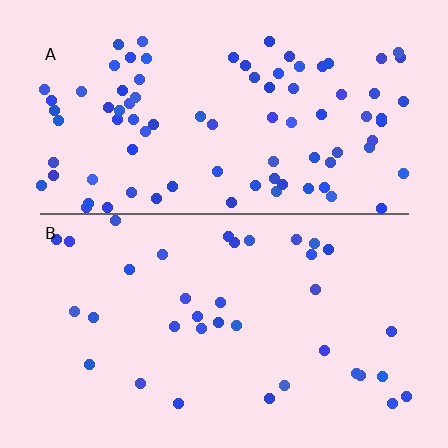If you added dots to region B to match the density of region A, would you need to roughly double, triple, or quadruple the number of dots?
Approximately double.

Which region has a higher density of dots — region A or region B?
A (the top).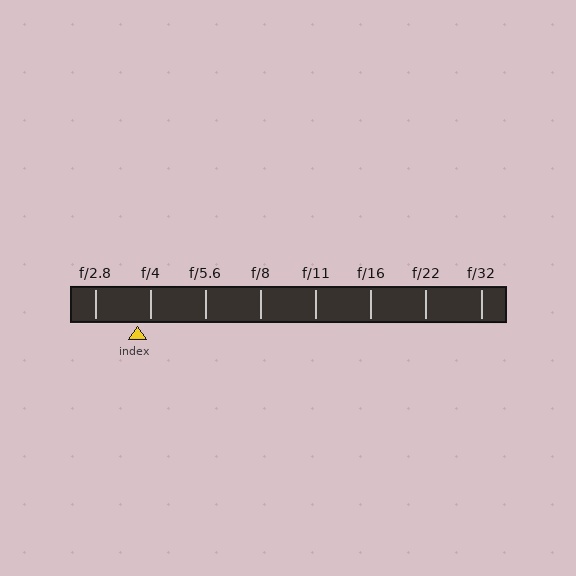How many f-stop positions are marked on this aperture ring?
There are 8 f-stop positions marked.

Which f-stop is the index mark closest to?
The index mark is closest to f/4.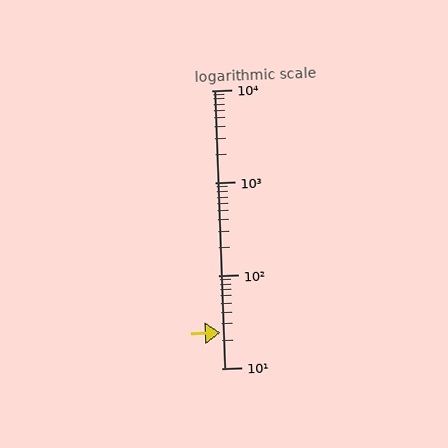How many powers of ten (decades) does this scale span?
The scale spans 3 decades, from 10 to 10000.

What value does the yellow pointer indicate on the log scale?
The pointer indicates approximately 24.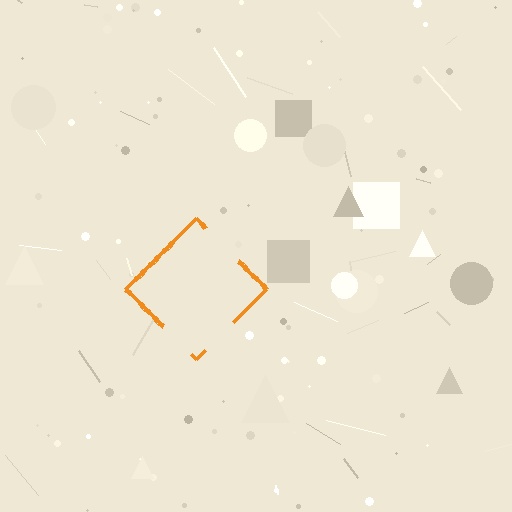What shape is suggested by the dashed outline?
The dashed outline suggests a diamond.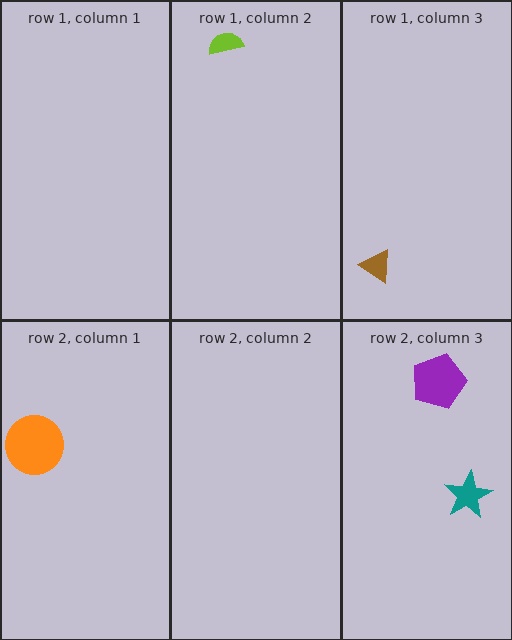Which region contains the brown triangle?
The row 1, column 3 region.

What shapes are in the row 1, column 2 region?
The lime semicircle.